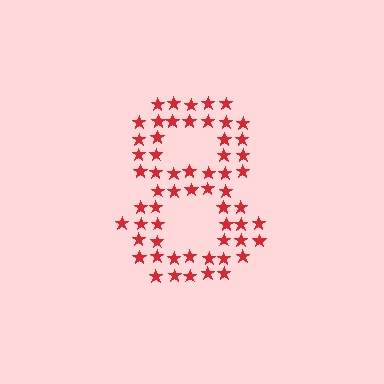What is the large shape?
The large shape is the digit 8.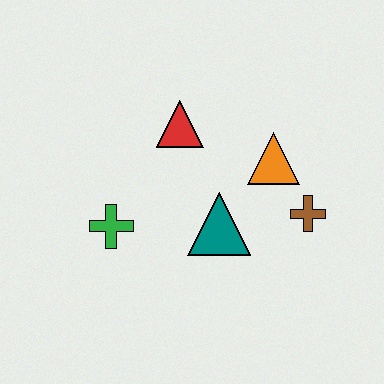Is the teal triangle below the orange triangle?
Yes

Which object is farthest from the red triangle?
The brown cross is farthest from the red triangle.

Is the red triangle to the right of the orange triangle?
No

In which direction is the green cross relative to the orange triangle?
The green cross is to the left of the orange triangle.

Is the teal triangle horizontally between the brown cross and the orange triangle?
No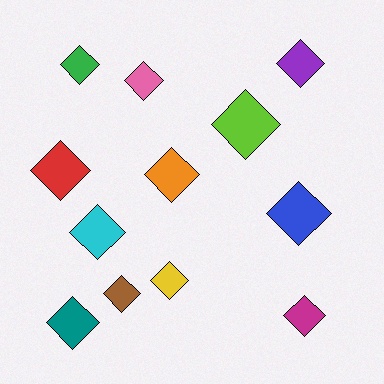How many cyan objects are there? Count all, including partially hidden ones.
There is 1 cyan object.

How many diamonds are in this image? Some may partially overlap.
There are 12 diamonds.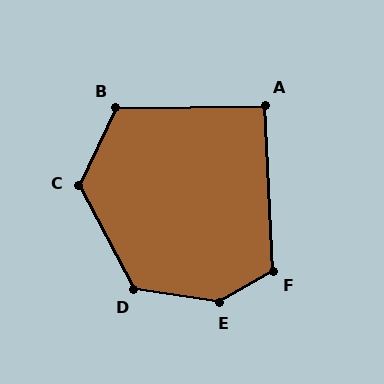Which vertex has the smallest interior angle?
A, at approximately 92 degrees.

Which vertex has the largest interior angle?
E, at approximately 142 degrees.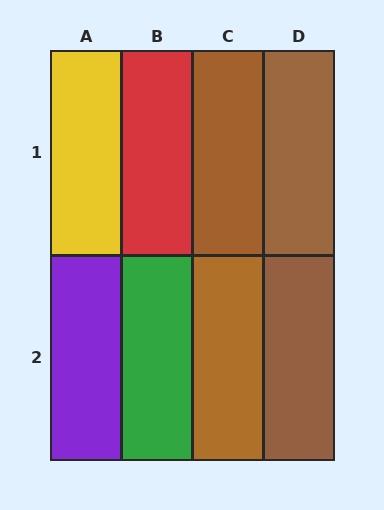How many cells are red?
1 cell is red.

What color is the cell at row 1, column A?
Yellow.